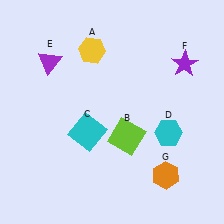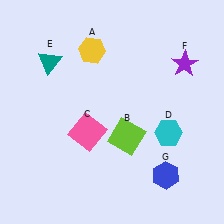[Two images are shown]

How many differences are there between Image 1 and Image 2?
There are 3 differences between the two images.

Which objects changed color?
C changed from cyan to pink. E changed from purple to teal. G changed from orange to blue.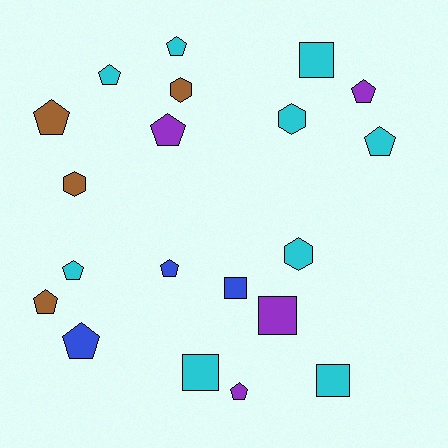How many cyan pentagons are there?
There are 4 cyan pentagons.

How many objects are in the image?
There are 20 objects.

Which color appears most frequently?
Cyan, with 9 objects.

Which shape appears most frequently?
Pentagon, with 11 objects.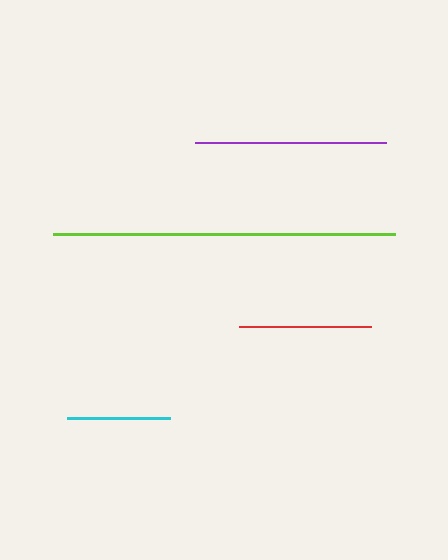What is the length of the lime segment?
The lime segment is approximately 342 pixels long.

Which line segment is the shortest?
The cyan line is the shortest at approximately 104 pixels.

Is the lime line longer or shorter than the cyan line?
The lime line is longer than the cyan line.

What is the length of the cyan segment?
The cyan segment is approximately 104 pixels long.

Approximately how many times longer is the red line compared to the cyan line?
The red line is approximately 1.3 times the length of the cyan line.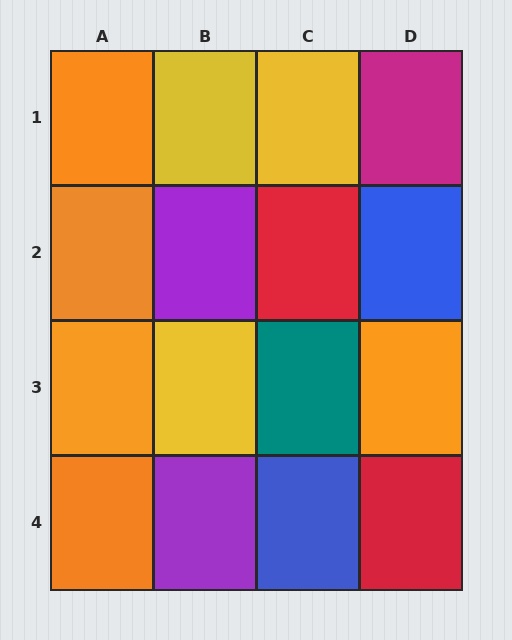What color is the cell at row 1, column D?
Magenta.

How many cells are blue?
2 cells are blue.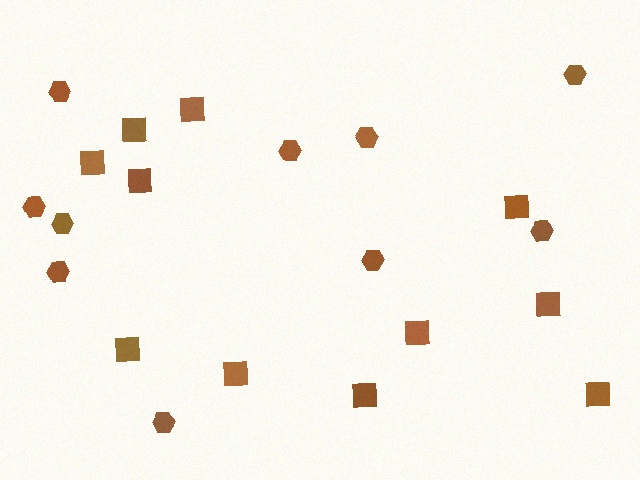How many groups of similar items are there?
There are 2 groups: one group of squares (11) and one group of hexagons (10).